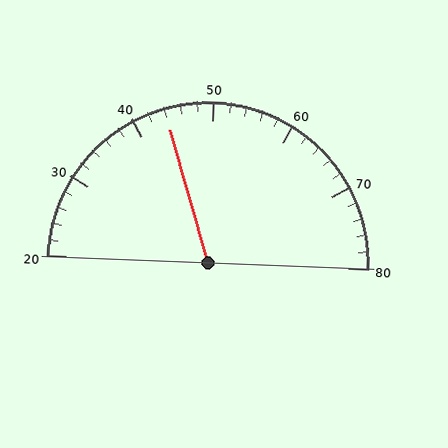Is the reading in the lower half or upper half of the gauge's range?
The reading is in the lower half of the range (20 to 80).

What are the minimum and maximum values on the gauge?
The gauge ranges from 20 to 80.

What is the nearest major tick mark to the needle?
The nearest major tick mark is 40.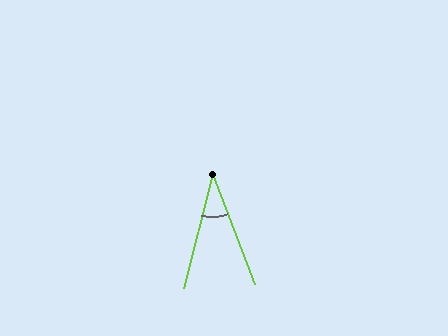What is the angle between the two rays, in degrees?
Approximately 35 degrees.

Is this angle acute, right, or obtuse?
It is acute.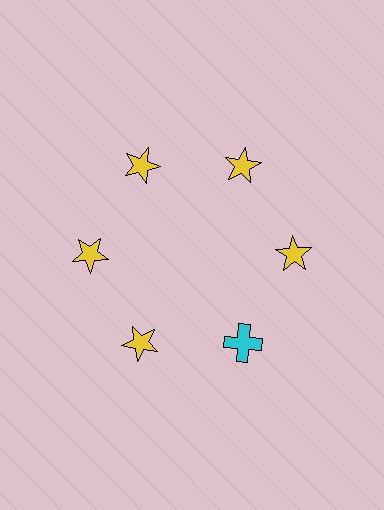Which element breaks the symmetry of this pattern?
The cyan cross at roughly the 5 o'clock position breaks the symmetry. All other shapes are yellow stars.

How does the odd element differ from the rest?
It differs in both color (cyan instead of yellow) and shape (cross instead of star).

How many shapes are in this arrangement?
There are 6 shapes arranged in a ring pattern.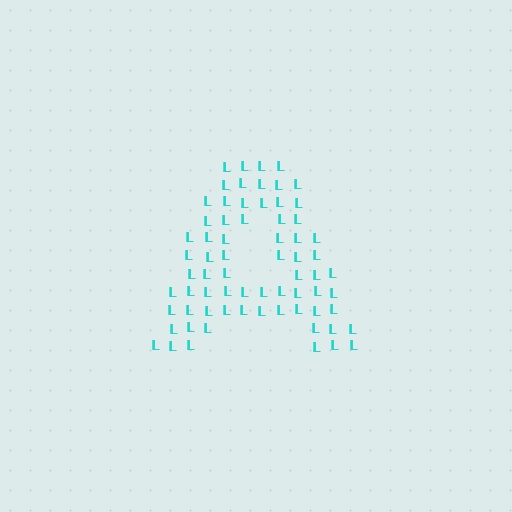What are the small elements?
The small elements are letter L's.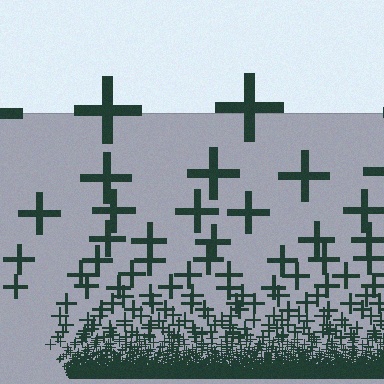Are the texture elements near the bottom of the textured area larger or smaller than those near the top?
Smaller. The gradient is inverted — elements near the bottom are smaller and denser.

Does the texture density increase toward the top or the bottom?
Density increases toward the bottom.